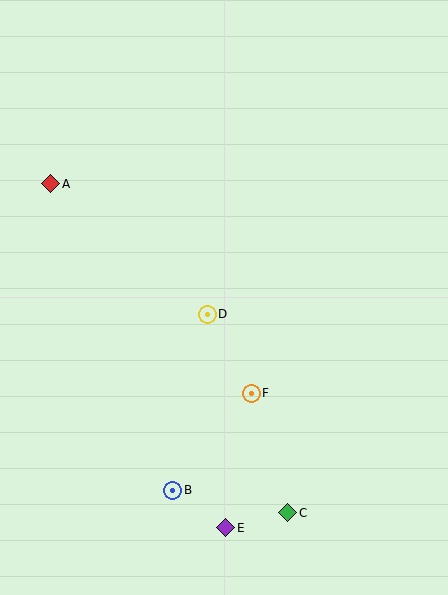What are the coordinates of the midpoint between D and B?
The midpoint between D and B is at (190, 402).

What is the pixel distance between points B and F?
The distance between B and F is 125 pixels.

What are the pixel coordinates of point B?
Point B is at (173, 490).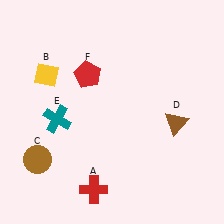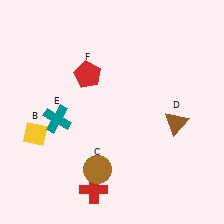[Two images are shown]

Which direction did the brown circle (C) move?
The brown circle (C) moved right.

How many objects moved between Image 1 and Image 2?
2 objects moved between the two images.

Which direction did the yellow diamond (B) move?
The yellow diamond (B) moved down.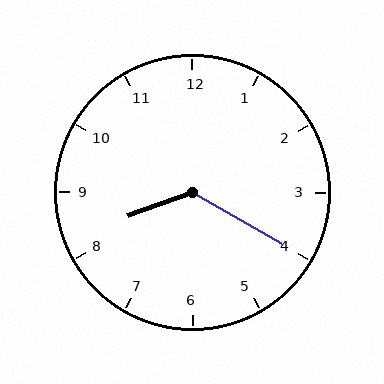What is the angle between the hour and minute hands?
Approximately 130 degrees.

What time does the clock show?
8:20.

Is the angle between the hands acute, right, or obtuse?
It is obtuse.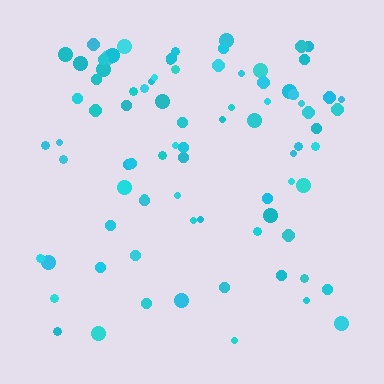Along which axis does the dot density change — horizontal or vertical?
Vertical.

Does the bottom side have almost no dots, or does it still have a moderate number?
Still a moderate number, just noticeably fewer than the top.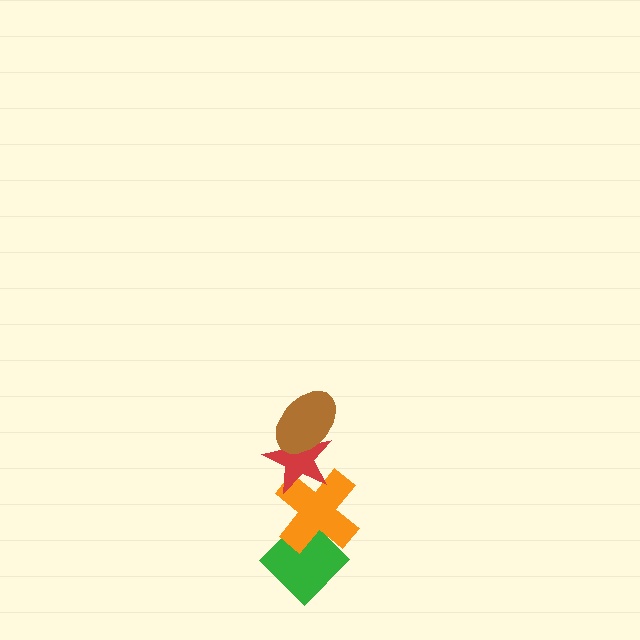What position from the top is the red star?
The red star is 2nd from the top.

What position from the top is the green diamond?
The green diamond is 4th from the top.